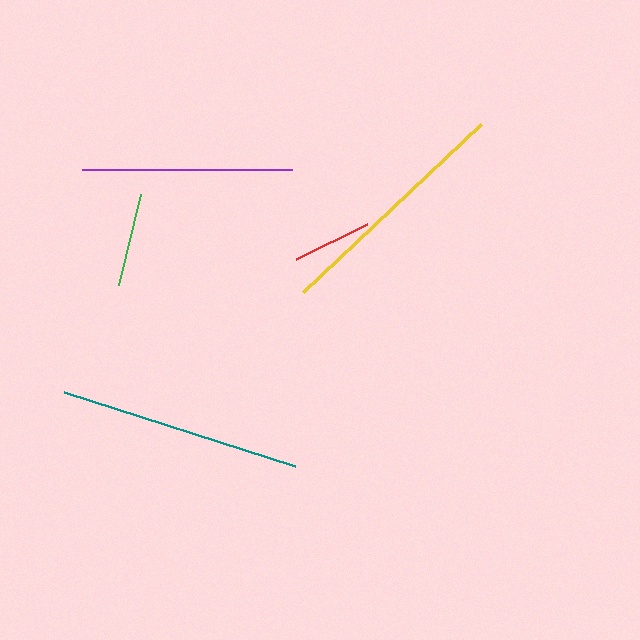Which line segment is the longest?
The yellow line is the longest at approximately 245 pixels.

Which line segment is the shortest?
The red line is the shortest at approximately 79 pixels.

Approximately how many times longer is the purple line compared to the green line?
The purple line is approximately 2.2 times the length of the green line.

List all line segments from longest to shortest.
From longest to shortest: yellow, teal, purple, green, red.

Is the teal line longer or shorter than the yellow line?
The yellow line is longer than the teal line.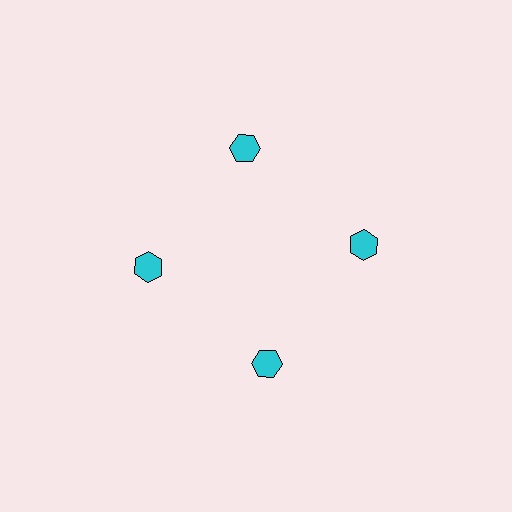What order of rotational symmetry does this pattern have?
This pattern has 4-fold rotational symmetry.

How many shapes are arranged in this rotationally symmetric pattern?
There are 4 shapes, arranged in 4 groups of 1.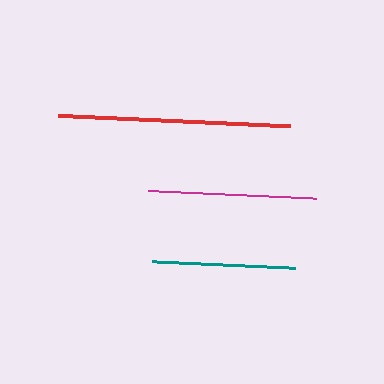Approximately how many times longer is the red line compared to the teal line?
The red line is approximately 1.6 times the length of the teal line.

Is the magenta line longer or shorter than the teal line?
The magenta line is longer than the teal line.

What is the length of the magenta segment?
The magenta segment is approximately 168 pixels long.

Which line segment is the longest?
The red line is the longest at approximately 232 pixels.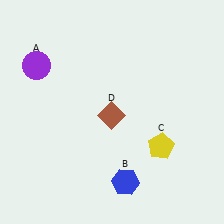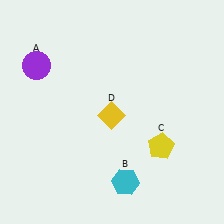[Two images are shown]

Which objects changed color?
B changed from blue to cyan. D changed from brown to yellow.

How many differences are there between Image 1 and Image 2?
There are 2 differences between the two images.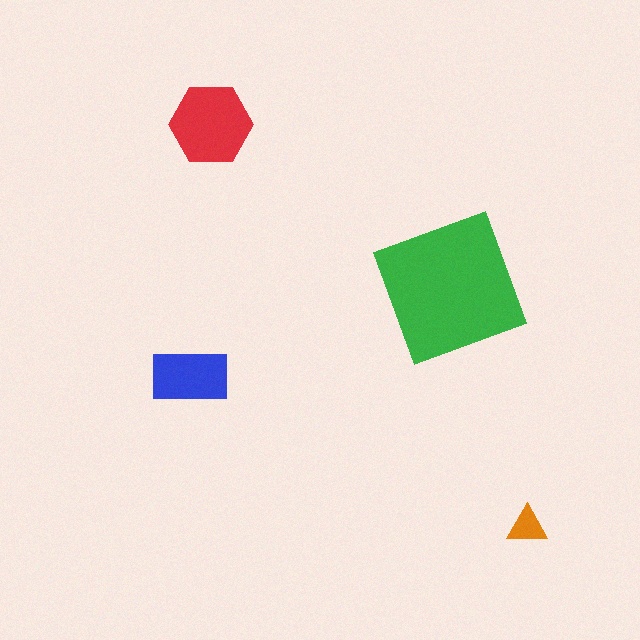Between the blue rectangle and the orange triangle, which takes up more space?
The blue rectangle.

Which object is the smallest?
The orange triangle.